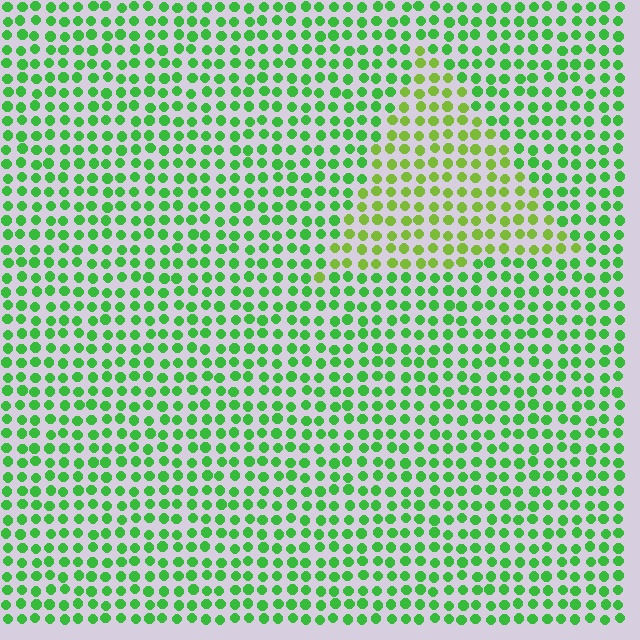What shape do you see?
I see a triangle.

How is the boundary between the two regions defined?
The boundary is defined purely by a slight shift in hue (about 33 degrees). Spacing, size, and orientation are identical on both sides.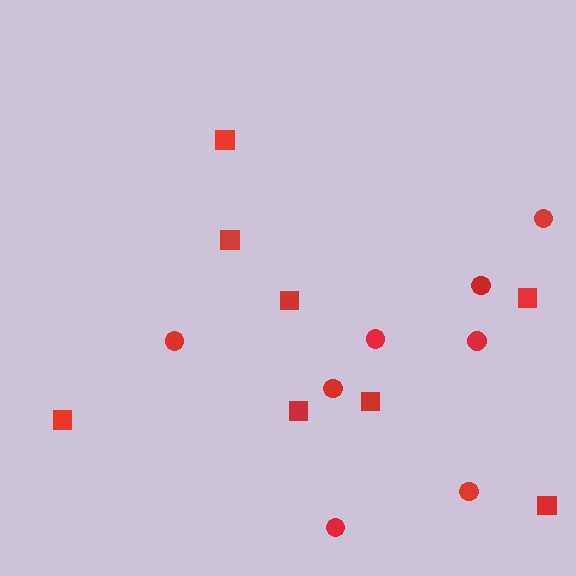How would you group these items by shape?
There are 2 groups: one group of circles (8) and one group of squares (8).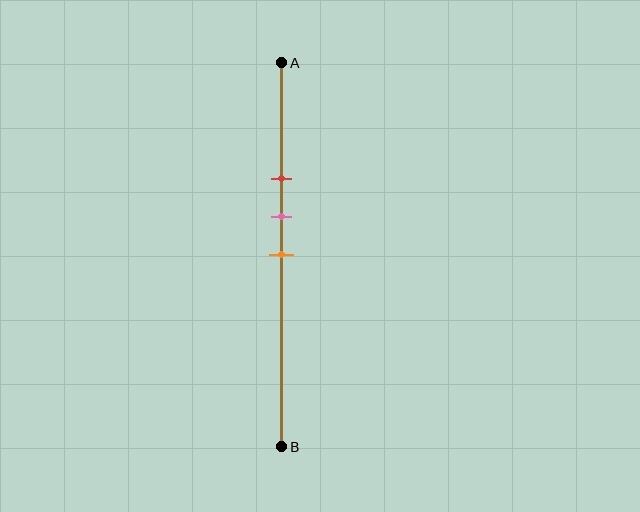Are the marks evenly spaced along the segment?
Yes, the marks are approximately evenly spaced.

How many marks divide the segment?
There are 3 marks dividing the segment.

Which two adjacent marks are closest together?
The pink and orange marks are the closest adjacent pair.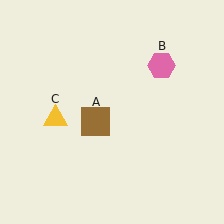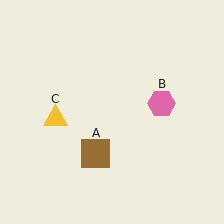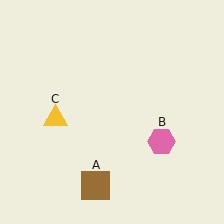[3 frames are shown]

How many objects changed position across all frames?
2 objects changed position: brown square (object A), pink hexagon (object B).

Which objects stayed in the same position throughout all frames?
Yellow triangle (object C) remained stationary.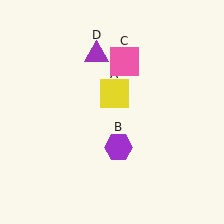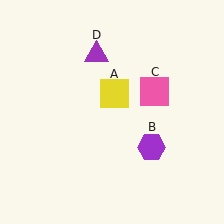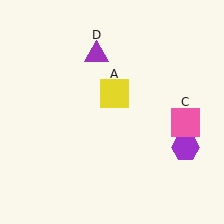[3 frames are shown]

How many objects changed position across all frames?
2 objects changed position: purple hexagon (object B), pink square (object C).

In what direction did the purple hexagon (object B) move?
The purple hexagon (object B) moved right.